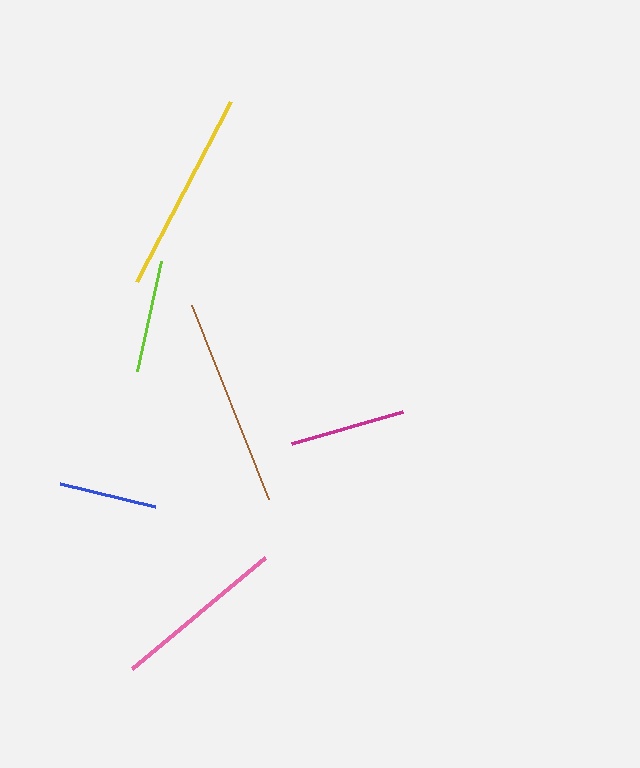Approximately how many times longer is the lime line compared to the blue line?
The lime line is approximately 1.1 times the length of the blue line.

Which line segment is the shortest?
The blue line is the shortest at approximately 98 pixels.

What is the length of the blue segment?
The blue segment is approximately 98 pixels long.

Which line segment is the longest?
The brown line is the longest at approximately 209 pixels.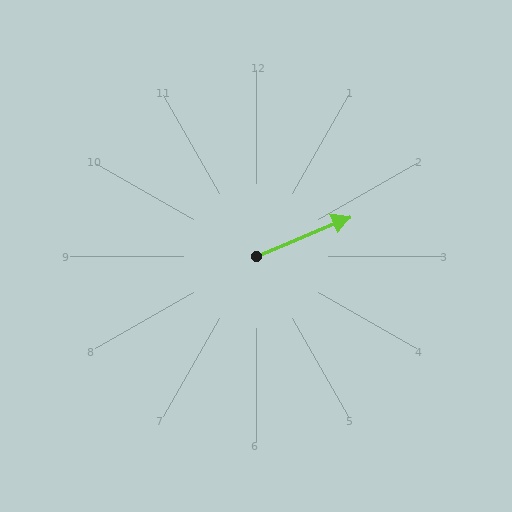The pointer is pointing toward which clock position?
Roughly 2 o'clock.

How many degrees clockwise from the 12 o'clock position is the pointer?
Approximately 67 degrees.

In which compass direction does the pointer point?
Northeast.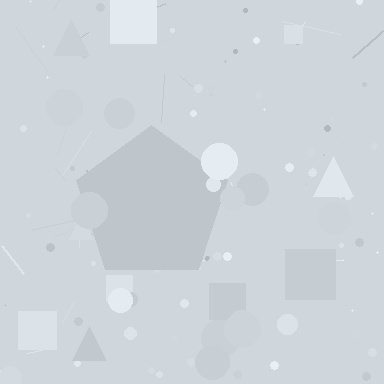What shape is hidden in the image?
A pentagon is hidden in the image.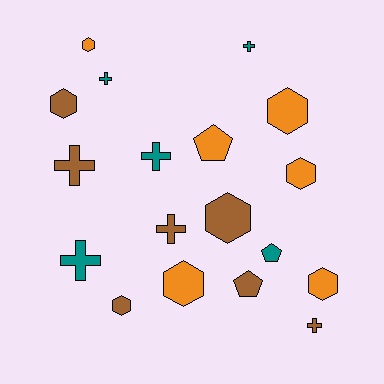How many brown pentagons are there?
There is 1 brown pentagon.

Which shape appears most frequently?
Hexagon, with 8 objects.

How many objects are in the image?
There are 18 objects.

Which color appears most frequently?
Brown, with 7 objects.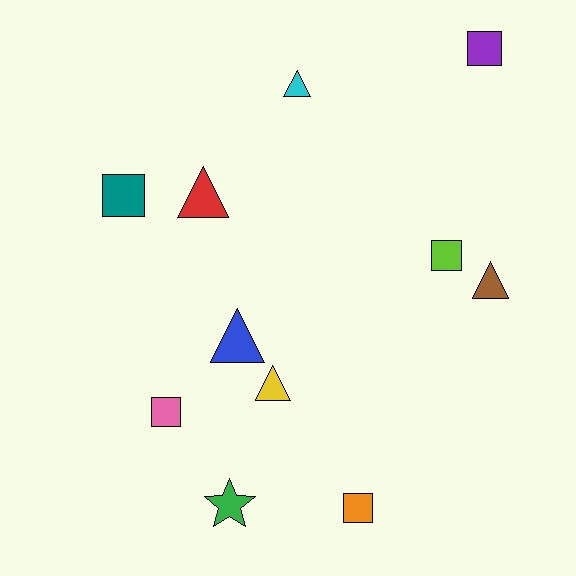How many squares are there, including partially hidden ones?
There are 5 squares.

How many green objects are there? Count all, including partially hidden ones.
There is 1 green object.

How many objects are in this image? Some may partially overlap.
There are 11 objects.